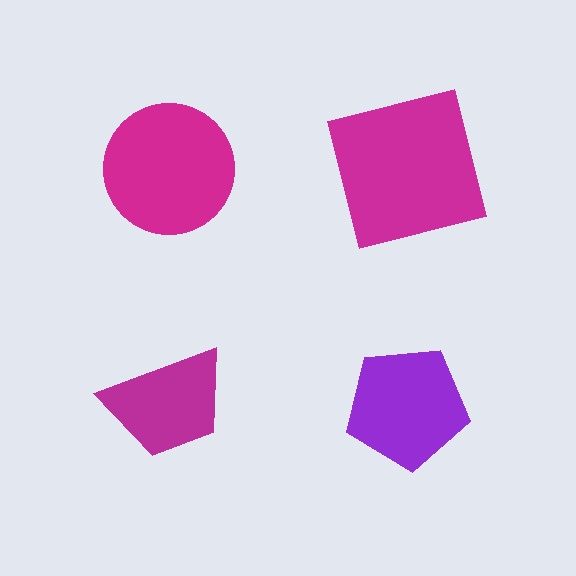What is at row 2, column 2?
A purple pentagon.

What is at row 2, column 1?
A magenta trapezoid.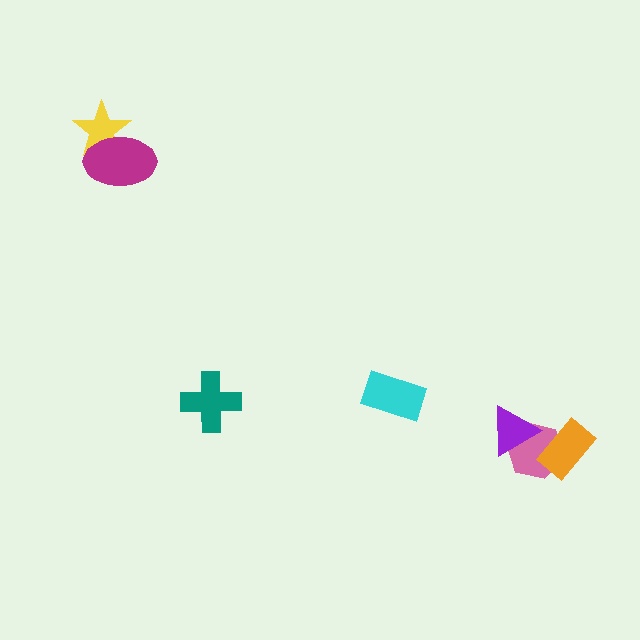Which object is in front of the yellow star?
The magenta ellipse is in front of the yellow star.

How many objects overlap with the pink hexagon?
2 objects overlap with the pink hexagon.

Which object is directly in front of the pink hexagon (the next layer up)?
The purple triangle is directly in front of the pink hexagon.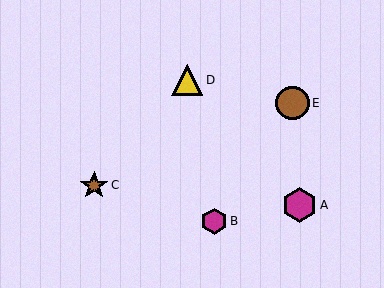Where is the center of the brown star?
The center of the brown star is at (94, 185).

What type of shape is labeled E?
Shape E is a brown circle.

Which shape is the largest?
The magenta hexagon (labeled A) is the largest.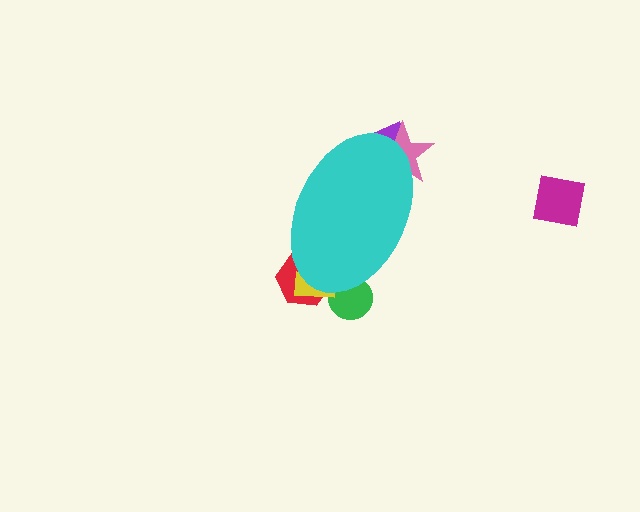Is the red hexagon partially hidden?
Yes, the red hexagon is partially hidden behind the cyan ellipse.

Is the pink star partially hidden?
Yes, the pink star is partially hidden behind the cyan ellipse.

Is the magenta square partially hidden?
No, the magenta square is fully visible.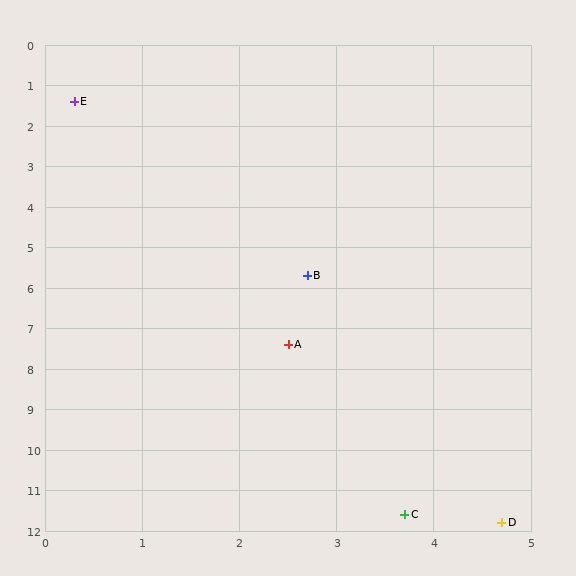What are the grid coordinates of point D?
Point D is at approximately (4.7, 11.8).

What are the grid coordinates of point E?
Point E is at approximately (0.3, 1.4).